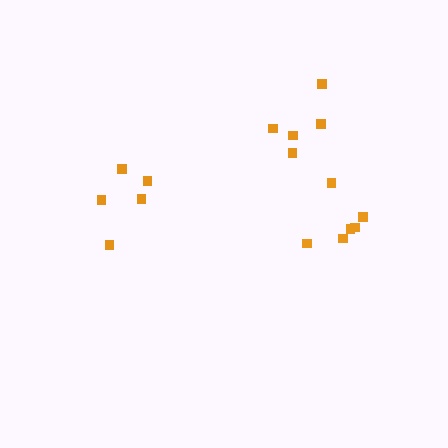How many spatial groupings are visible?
There are 3 spatial groupings.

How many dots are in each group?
Group 1: 5 dots, Group 2: 5 dots, Group 3: 6 dots (16 total).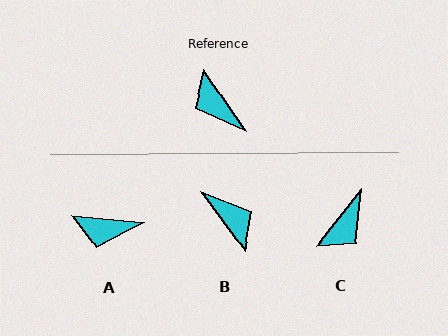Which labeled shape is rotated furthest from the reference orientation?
B, about 177 degrees away.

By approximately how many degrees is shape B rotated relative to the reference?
Approximately 177 degrees clockwise.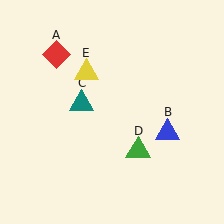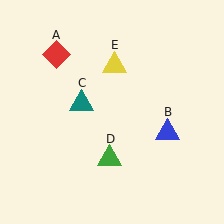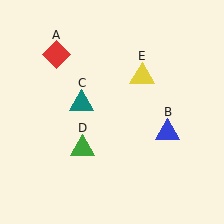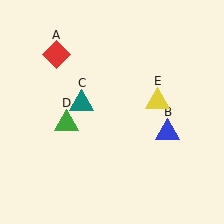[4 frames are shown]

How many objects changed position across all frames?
2 objects changed position: green triangle (object D), yellow triangle (object E).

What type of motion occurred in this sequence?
The green triangle (object D), yellow triangle (object E) rotated clockwise around the center of the scene.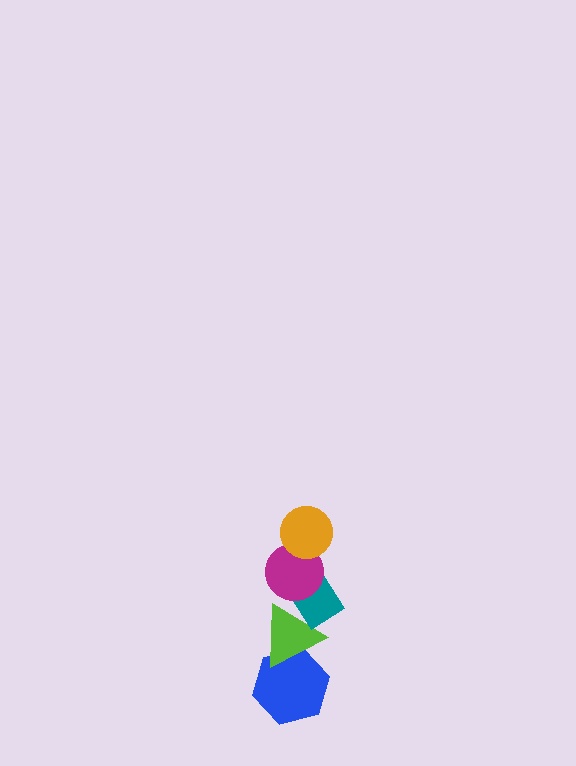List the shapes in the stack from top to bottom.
From top to bottom: the orange circle, the magenta circle, the teal rectangle, the lime triangle, the blue hexagon.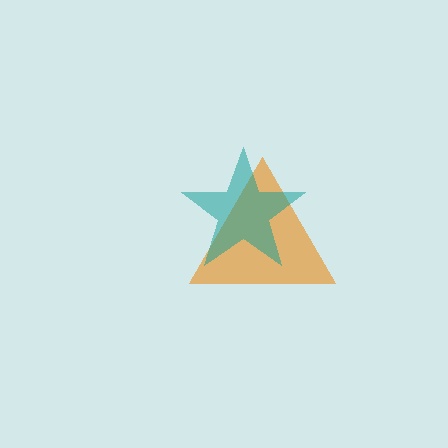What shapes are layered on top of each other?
The layered shapes are: an orange triangle, a teal star.